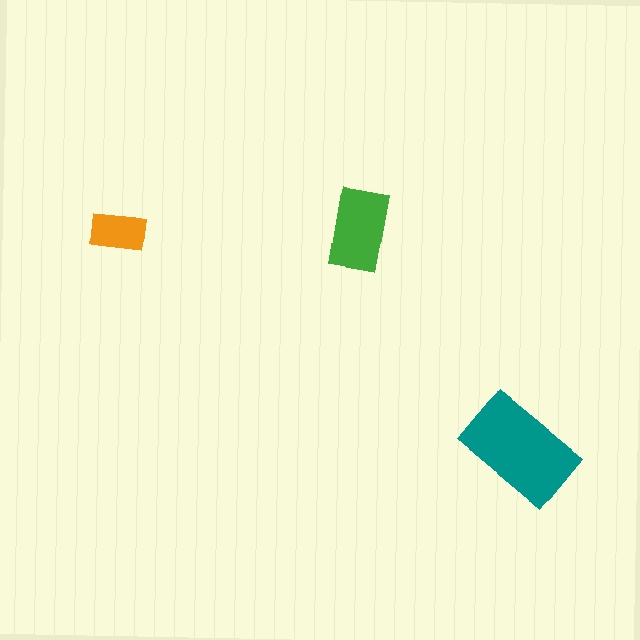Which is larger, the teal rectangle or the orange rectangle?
The teal one.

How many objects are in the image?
There are 3 objects in the image.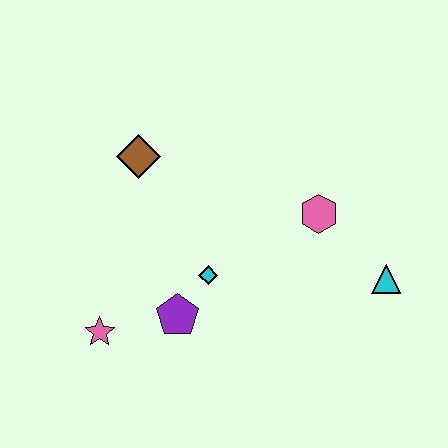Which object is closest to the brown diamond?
The cyan diamond is closest to the brown diamond.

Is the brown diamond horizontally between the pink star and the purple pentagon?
Yes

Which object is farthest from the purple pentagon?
The cyan triangle is farthest from the purple pentagon.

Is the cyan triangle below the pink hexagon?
Yes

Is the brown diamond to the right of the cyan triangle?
No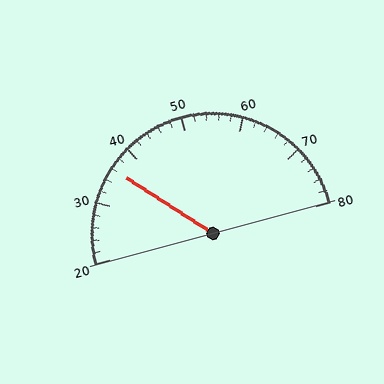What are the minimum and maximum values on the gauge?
The gauge ranges from 20 to 80.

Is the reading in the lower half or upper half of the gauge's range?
The reading is in the lower half of the range (20 to 80).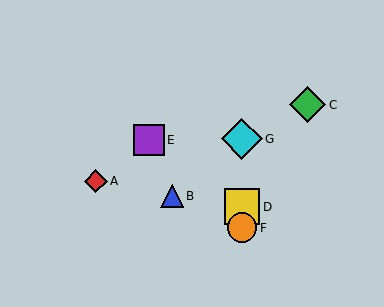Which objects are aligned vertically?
Objects D, F, G are aligned vertically.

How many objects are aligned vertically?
3 objects (D, F, G) are aligned vertically.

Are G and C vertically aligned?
No, G is at x≈242 and C is at x≈308.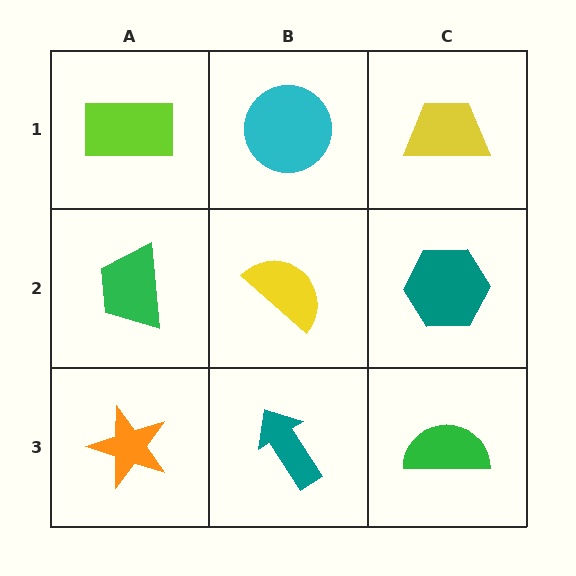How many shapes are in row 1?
3 shapes.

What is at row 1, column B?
A cyan circle.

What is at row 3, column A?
An orange star.